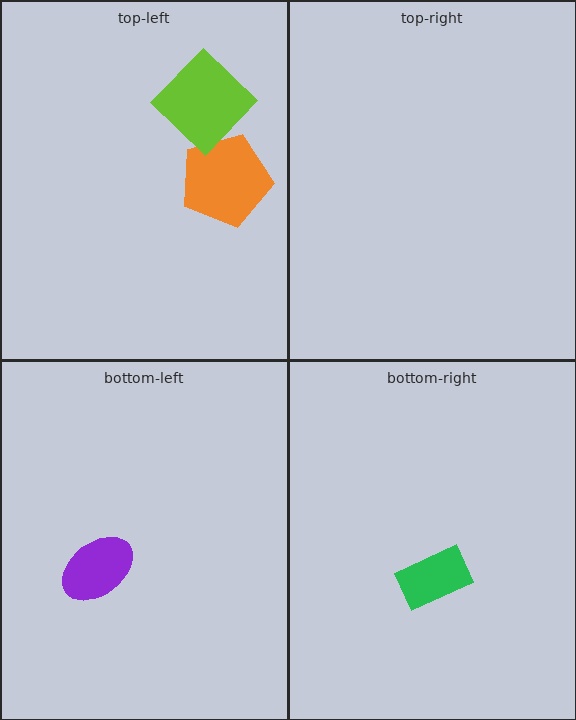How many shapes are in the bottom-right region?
1.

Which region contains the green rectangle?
The bottom-right region.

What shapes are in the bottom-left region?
The purple ellipse.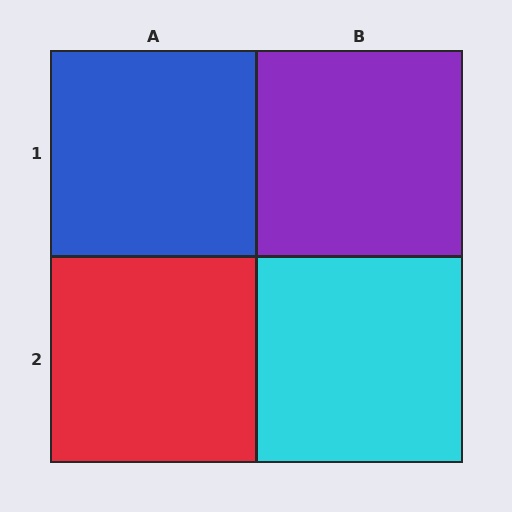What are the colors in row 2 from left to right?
Red, cyan.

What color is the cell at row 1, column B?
Purple.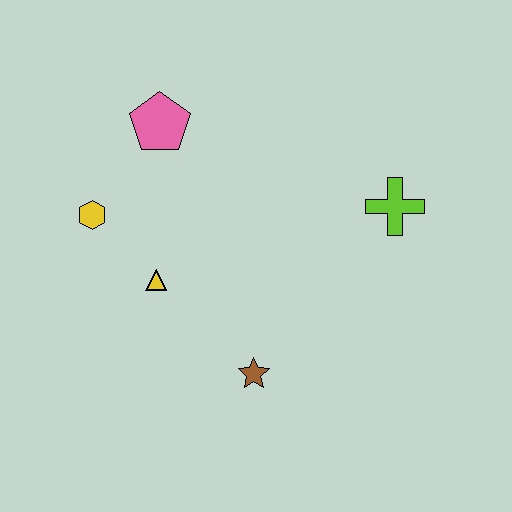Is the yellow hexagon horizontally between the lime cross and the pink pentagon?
No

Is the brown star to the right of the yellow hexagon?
Yes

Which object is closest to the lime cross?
The brown star is closest to the lime cross.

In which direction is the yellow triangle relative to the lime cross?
The yellow triangle is to the left of the lime cross.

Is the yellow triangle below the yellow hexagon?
Yes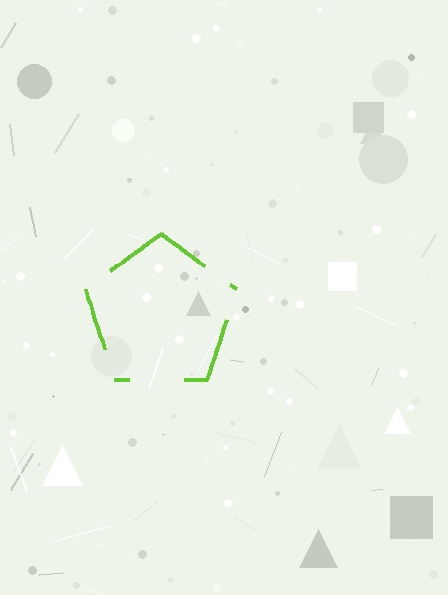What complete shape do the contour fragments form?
The contour fragments form a pentagon.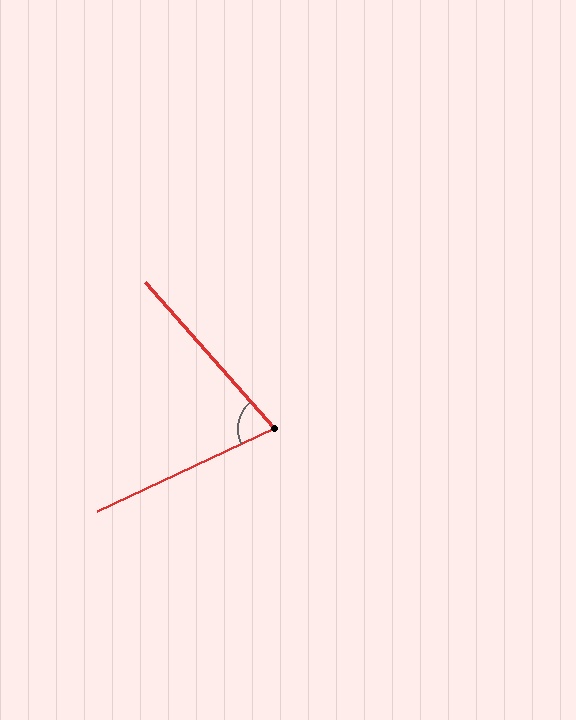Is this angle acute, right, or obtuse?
It is acute.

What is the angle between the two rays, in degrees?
Approximately 74 degrees.